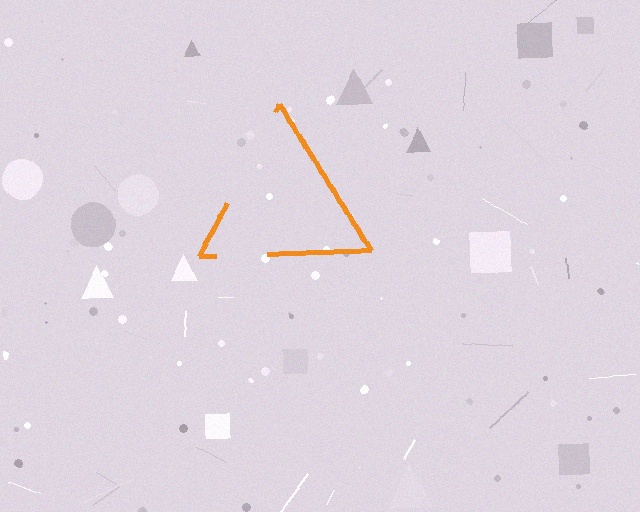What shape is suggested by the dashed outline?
The dashed outline suggests a triangle.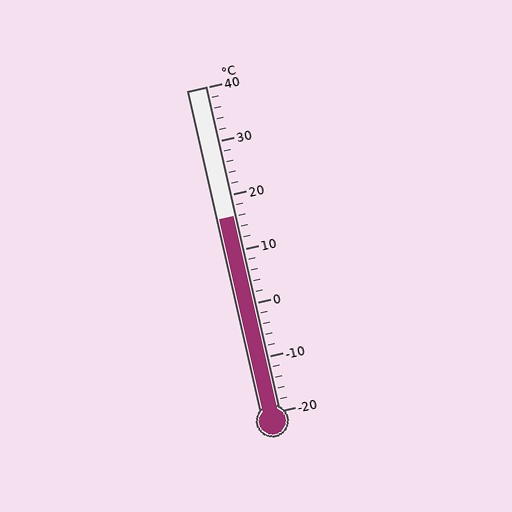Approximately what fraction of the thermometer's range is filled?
The thermometer is filled to approximately 60% of its range.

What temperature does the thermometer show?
The thermometer shows approximately 16°C.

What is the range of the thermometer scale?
The thermometer scale ranges from -20°C to 40°C.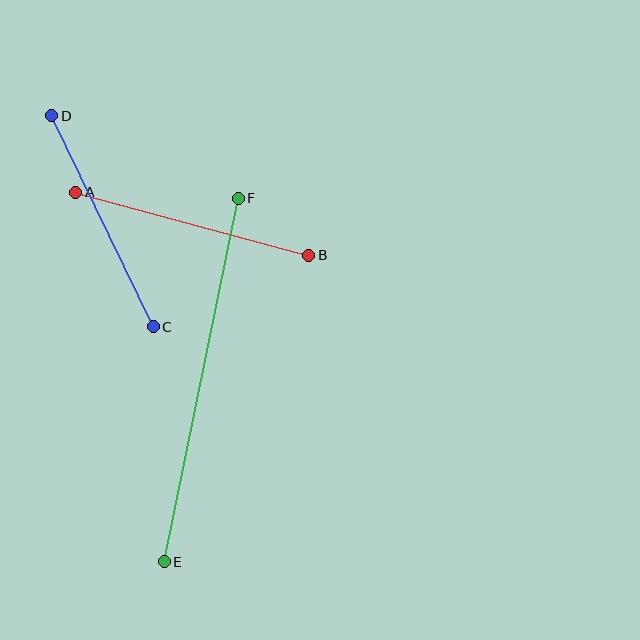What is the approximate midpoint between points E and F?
The midpoint is at approximately (201, 380) pixels.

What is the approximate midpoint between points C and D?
The midpoint is at approximately (103, 221) pixels.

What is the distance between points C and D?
The distance is approximately 234 pixels.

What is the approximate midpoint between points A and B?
The midpoint is at approximately (192, 224) pixels.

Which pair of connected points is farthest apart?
Points E and F are farthest apart.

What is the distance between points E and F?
The distance is approximately 371 pixels.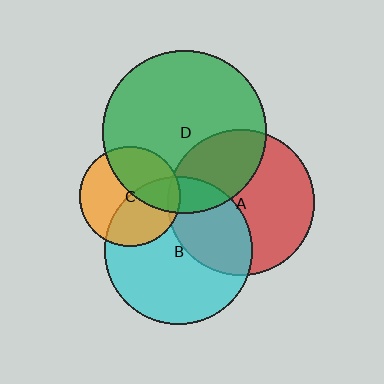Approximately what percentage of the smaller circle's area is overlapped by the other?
Approximately 35%.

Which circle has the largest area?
Circle D (green).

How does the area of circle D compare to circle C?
Approximately 2.7 times.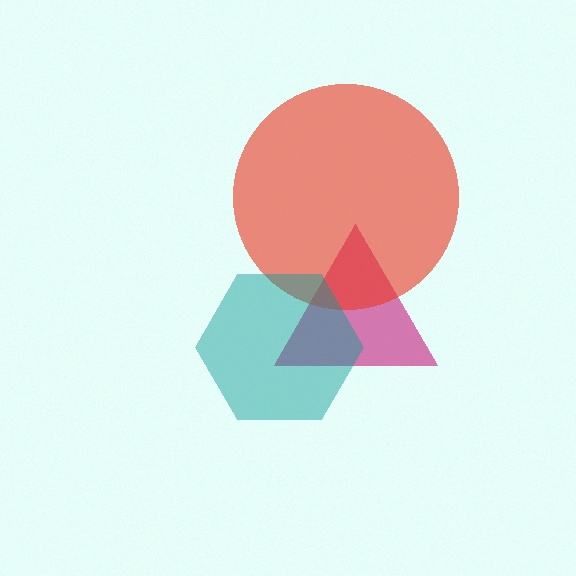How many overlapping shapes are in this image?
There are 3 overlapping shapes in the image.